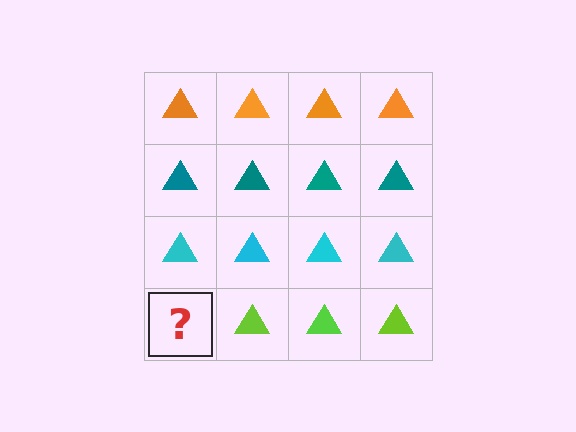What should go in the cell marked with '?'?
The missing cell should contain a lime triangle.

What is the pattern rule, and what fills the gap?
The rule is that each row has a consistent color. The gap should be filled with a lime triangle.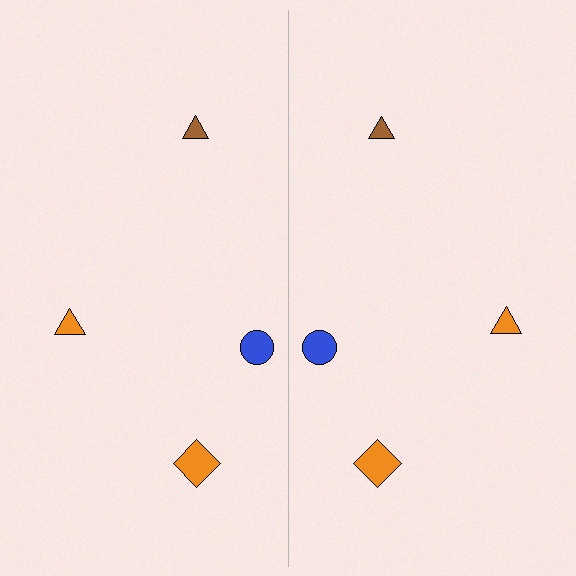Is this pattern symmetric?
Yes, this pattern has bilateral (reflection) symmetry.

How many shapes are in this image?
There are 8 shapes in this image.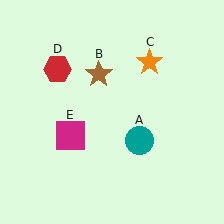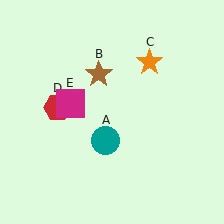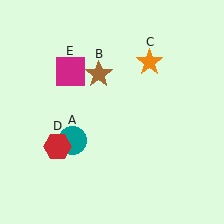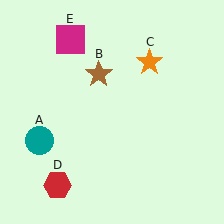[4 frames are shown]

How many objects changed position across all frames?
3 objects changed position: teal circle (object A), red hexagon (object D), magenta square (object E).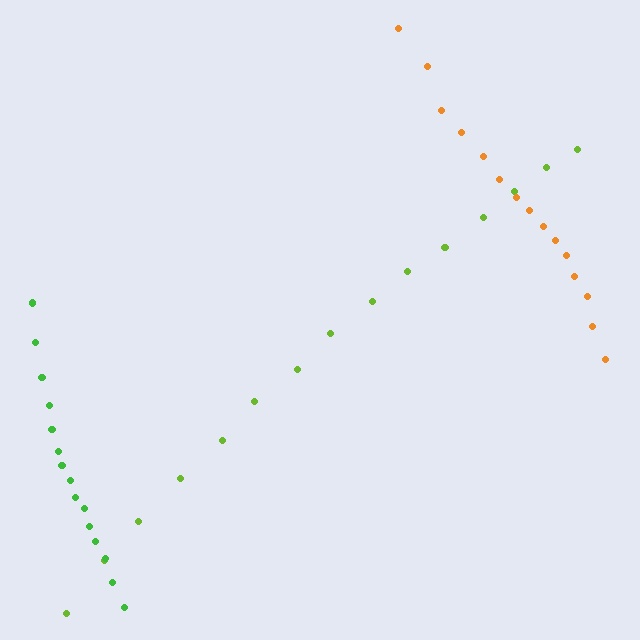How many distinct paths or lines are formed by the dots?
There are 3 distinct paths.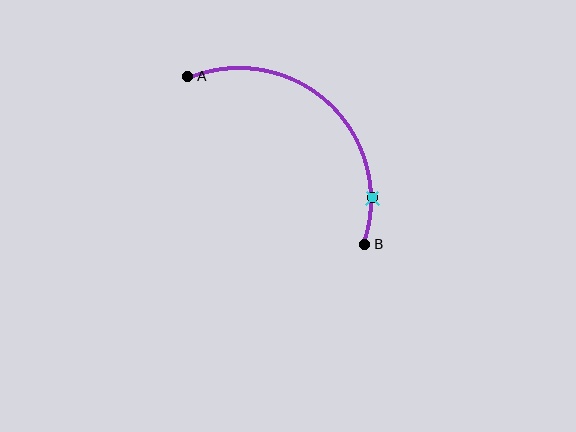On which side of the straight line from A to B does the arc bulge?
The arc bulges above and to the right of the straight line connecting A and B.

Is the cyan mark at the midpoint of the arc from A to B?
No. The cyan mark lies on the arc but is closer to endpoint B. The arc midpoint would be at the point on the curve equidistant along the arc from both A and B.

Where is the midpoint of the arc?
The arc midpoint is the point on the curve farthest from the straight line joining A and B. It sits above and to the right of that line.